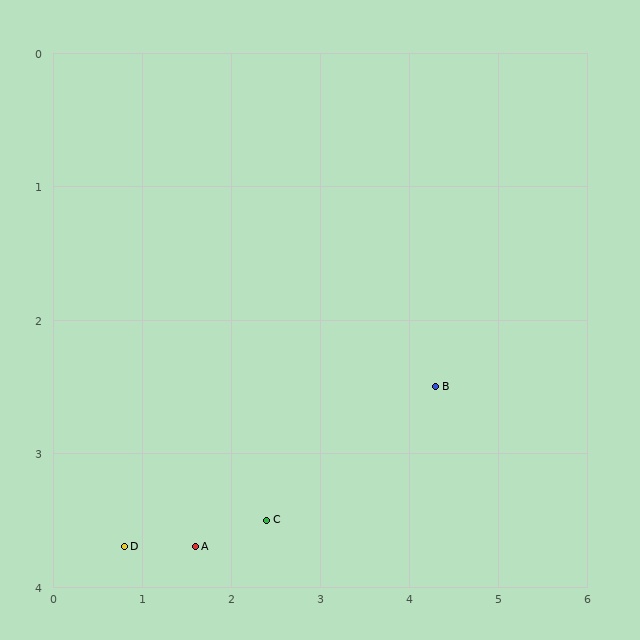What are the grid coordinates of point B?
Point B is at approximately (4.3, 2.5).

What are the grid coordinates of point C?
Point C is at approximately (2.4, 3.5).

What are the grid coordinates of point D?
Point D is at approximately (0.8, 3.7).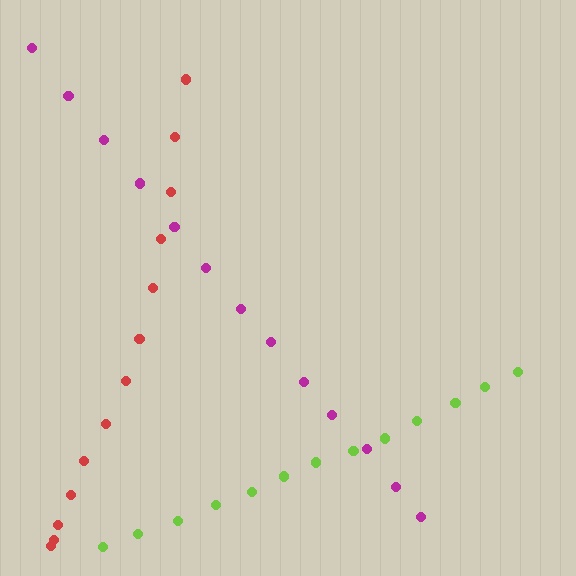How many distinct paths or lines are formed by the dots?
There are 3 distinct paths.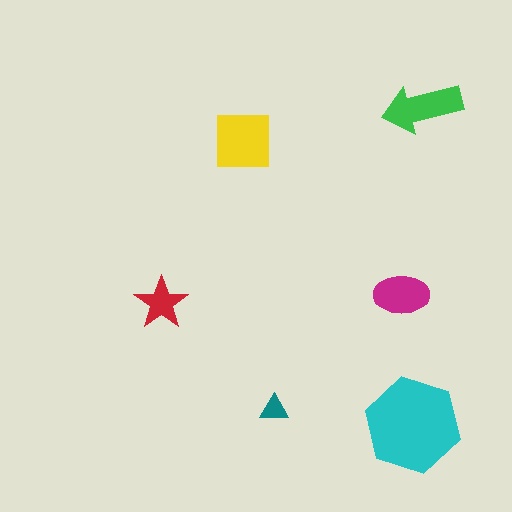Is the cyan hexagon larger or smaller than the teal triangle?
Larger.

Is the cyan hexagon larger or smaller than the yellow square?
Larger.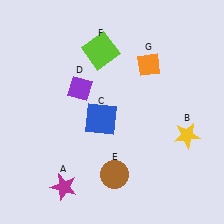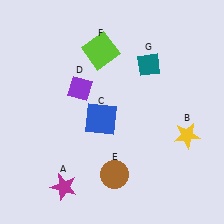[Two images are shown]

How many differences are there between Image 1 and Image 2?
There is 1 difference between the two images.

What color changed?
The diamond (G) changed from orange in Image 1 to teal in Image 2.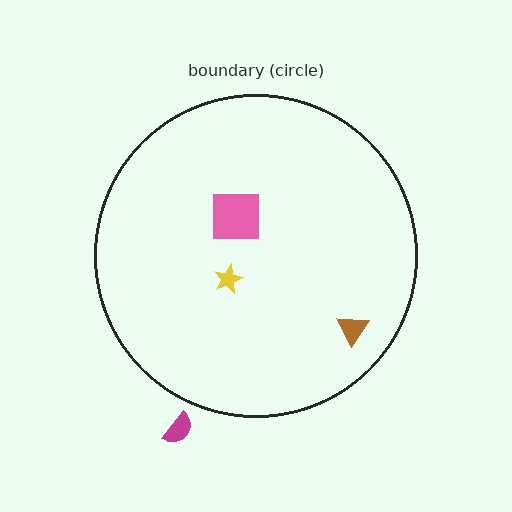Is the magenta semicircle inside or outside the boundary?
Outside.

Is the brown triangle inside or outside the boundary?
Inside.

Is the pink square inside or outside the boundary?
Inside.